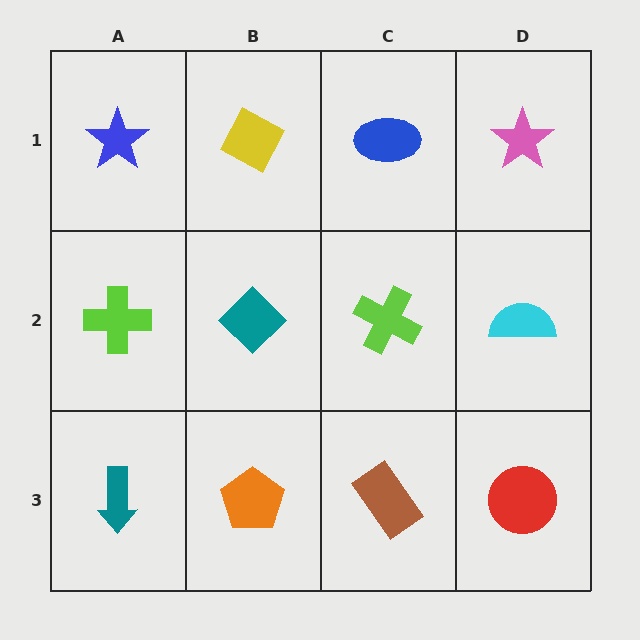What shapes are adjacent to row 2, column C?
A blue ellipse (row 1, column C), a brown rectangle (row 3, column C), a teal diamond (row 2, column B), a cyan semicircle (row 2, column D).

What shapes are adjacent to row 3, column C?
A lime cross (row 2, column C), an orange pentagon (row 3, column B), a red circle (row 3, column D).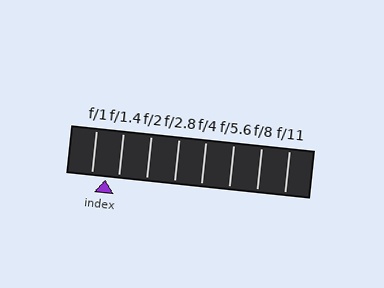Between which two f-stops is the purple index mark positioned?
The index mark is between f/1 and f/1.4.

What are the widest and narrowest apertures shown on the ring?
The widest aperture shown is f/1 and the narrowest is f/11.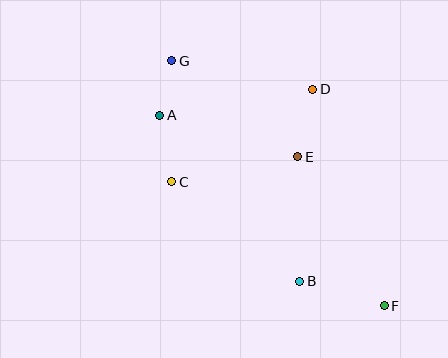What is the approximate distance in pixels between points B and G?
The distance between B and G is approximately 255 pixels.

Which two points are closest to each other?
Points A and G are closest to each other.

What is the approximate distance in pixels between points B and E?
The distance between B and E is approximately 124 pixels.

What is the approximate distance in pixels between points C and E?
The distance between C and E is approximately 129 pixels.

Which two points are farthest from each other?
Points F and G are farthest from each other.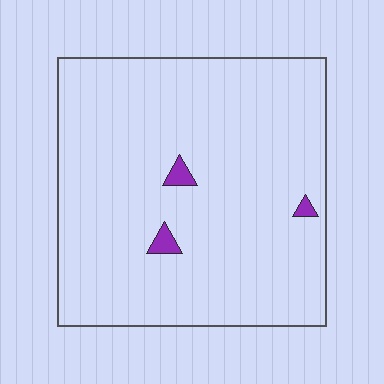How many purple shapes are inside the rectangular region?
3.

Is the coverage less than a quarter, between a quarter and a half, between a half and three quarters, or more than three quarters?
Less than a quarter.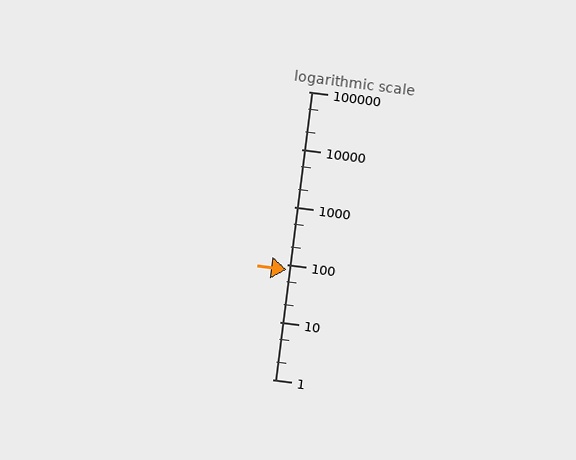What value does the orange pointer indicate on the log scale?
The pointer indicates approximately 81.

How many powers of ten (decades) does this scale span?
The scale spans 5 decades, from 1 to 100000.